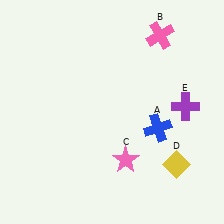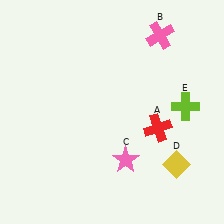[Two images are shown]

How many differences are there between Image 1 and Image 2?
There are 2 differences between the two images.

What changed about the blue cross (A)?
In Image 1, A is blue. In Image 2, it changed to red.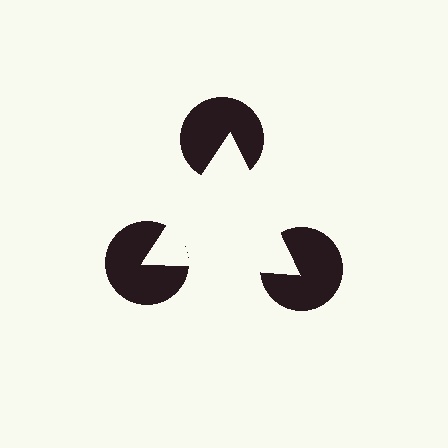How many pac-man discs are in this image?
There are 3 — one at each vertex of the illusory triangle.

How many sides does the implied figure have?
3 sides.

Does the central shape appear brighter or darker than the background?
It typically appears slightly brighter than the background, even though no actual brightness change is drawn.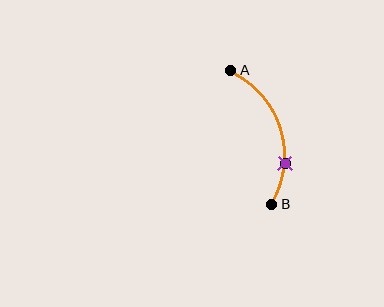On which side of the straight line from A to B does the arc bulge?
The arc bulges to the right of the straight line connecting A and B.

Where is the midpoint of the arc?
The arc midpoint is the point on the curve farthest from the straight line joining A and B. It sits to the right of that line.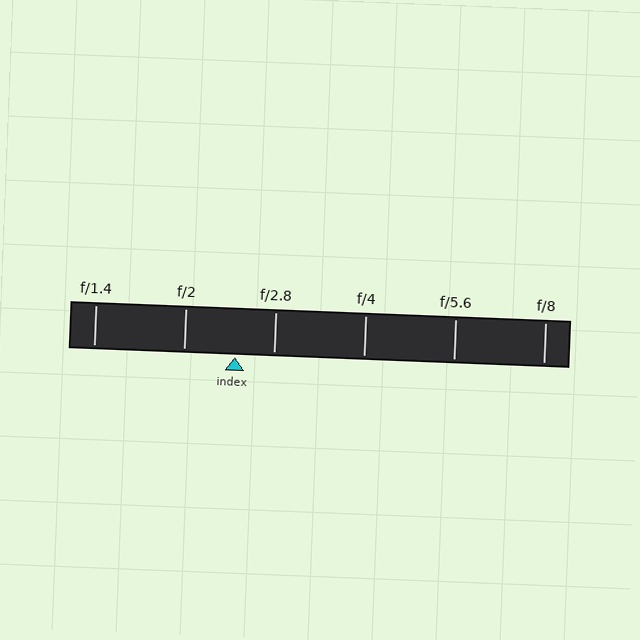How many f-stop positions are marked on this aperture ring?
There are 6 f-stop positions marked.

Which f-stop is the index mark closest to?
The index mark is closest to f/2.8.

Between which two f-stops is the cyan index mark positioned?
The index mark is between f/2 and f/2.8.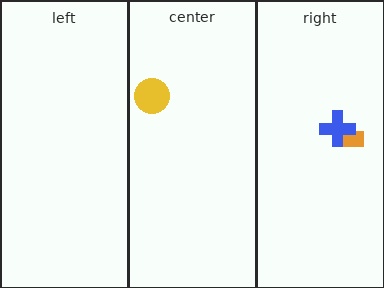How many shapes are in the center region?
1.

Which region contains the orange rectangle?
The right region.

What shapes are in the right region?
The orange rectangle, the blue cross.